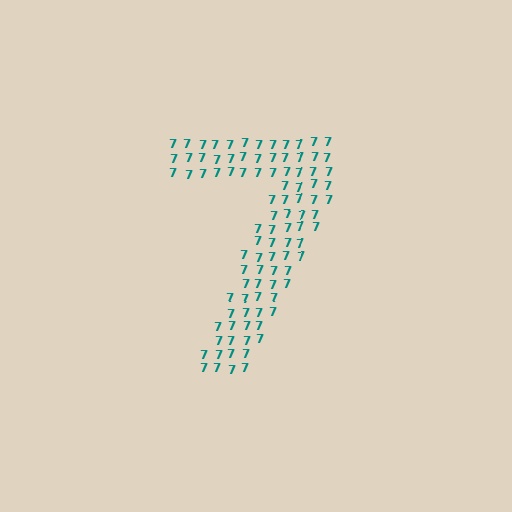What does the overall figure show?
The overall figure shows the digit 7.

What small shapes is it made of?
It is made of small digit 7's.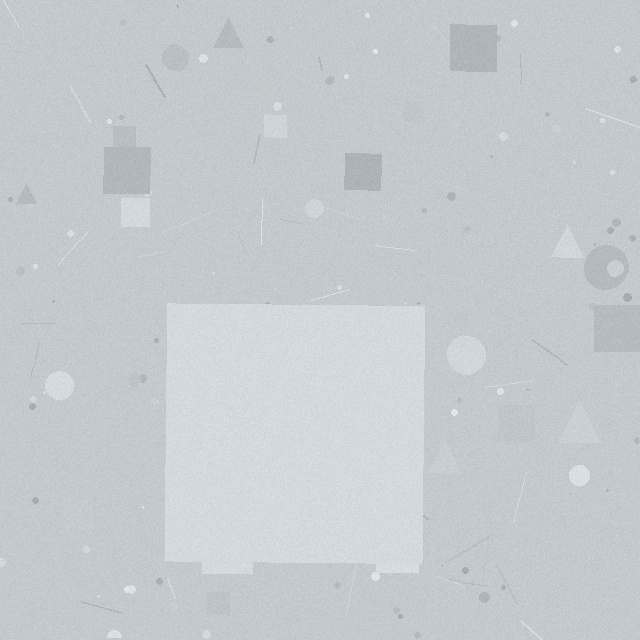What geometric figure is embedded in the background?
A square is embedded in the background.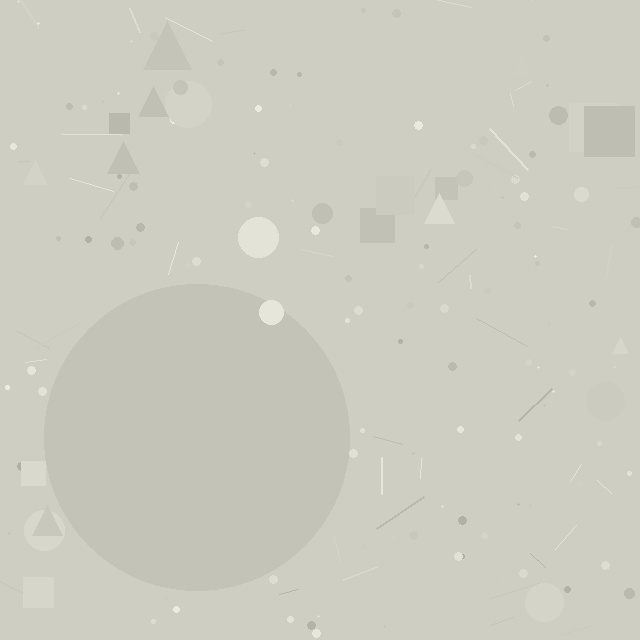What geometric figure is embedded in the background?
A circle is embedded in the background.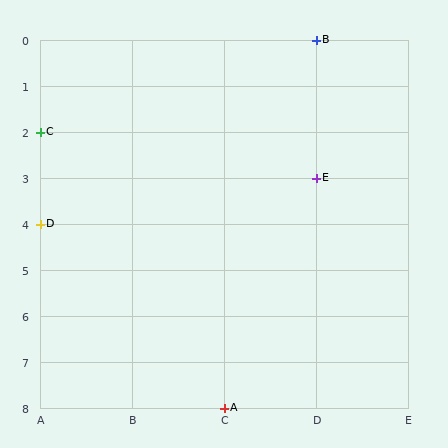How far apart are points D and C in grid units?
Points D and C are 2 rows apart.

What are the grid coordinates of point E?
Point E is at grid coordinates (D, 3).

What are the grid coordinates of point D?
Point D is at grid coordinates (A, 4).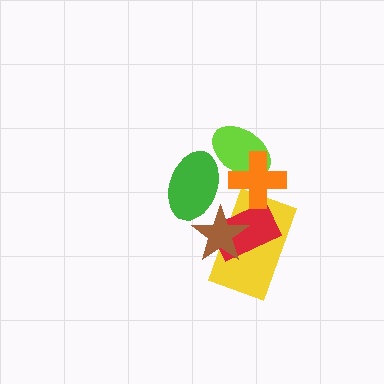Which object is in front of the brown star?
The green ellipse is in front of the brown star.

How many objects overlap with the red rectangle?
3 objects overlap with the red rectangle.